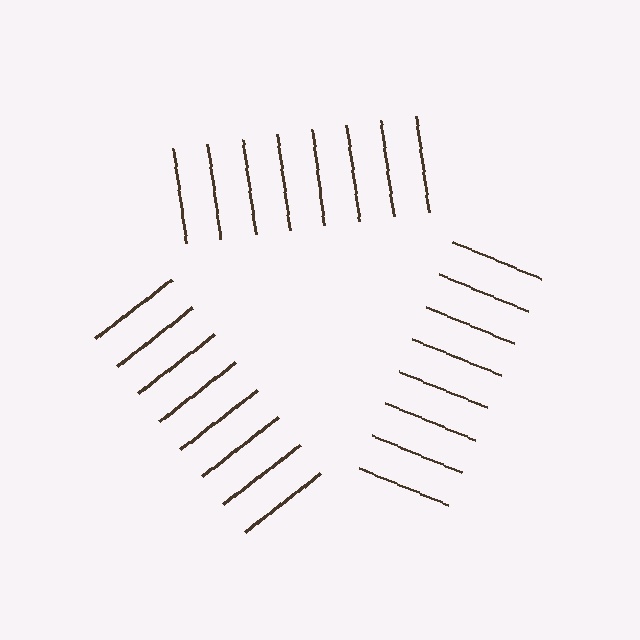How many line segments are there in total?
24 — 8 along each of the 3 edges.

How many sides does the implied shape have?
3 sides — the line-ends trace a triangle.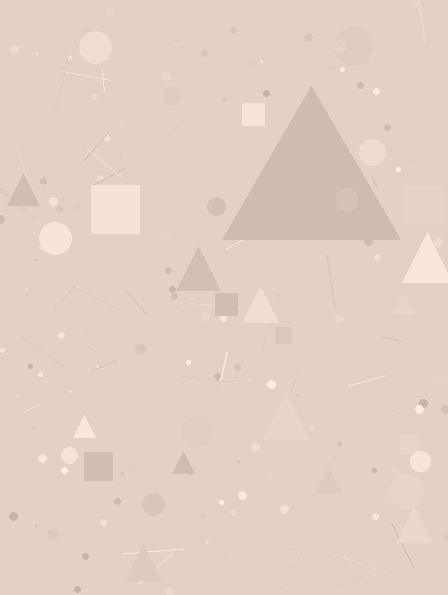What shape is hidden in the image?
A triangle is hidden in the image.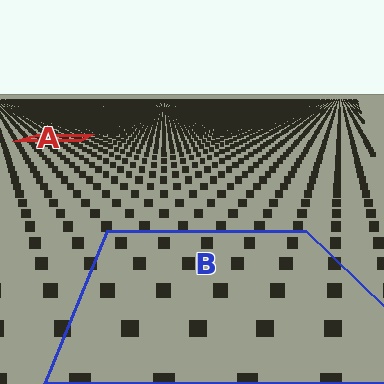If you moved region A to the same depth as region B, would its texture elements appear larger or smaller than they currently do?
They would appear larger. At a closer depth, the same texture elements are projected at a bigger on-screen size.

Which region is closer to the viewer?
Region B is closer. The texture elements there are larger and more spread out.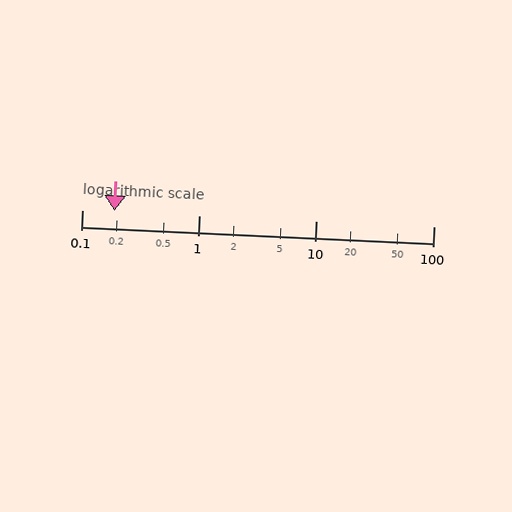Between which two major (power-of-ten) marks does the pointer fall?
The pointer is between 0.1 and 1.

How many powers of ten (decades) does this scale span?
The scale spans 3 decades, from 0.1 to 100.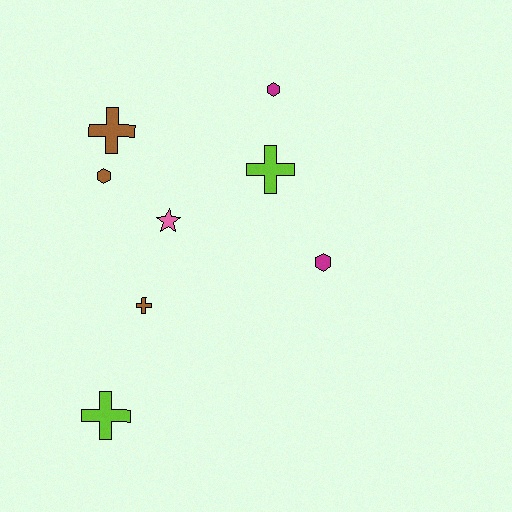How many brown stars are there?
There are no brown stars.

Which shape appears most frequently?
Cross, with 4 objects.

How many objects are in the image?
There are 8 objects.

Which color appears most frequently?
Brown, with 3 objects.